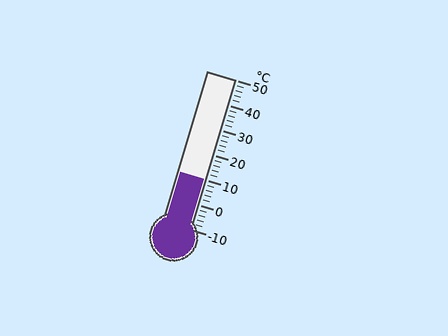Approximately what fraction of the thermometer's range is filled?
The thermometer is filled to approximately 35% of its range.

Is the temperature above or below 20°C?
The temperature is below 20°C.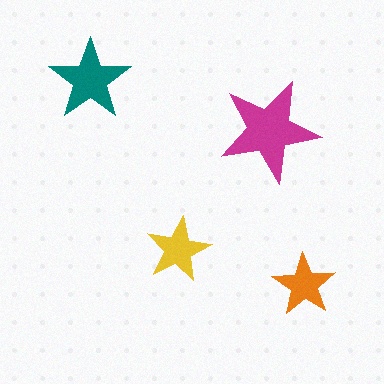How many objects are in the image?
There are 4 objects in the image.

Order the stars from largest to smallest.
the magenta one, the teal one, the yellow one, the orange one.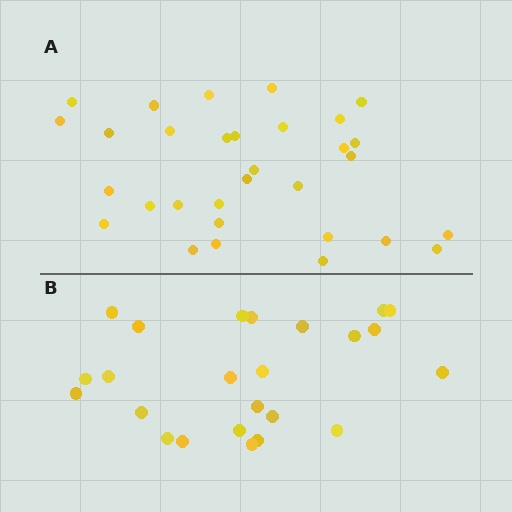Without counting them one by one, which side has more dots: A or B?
Region A (the top region) has more dots.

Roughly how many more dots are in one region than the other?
Region A has roughly 8 or so more dots than region B.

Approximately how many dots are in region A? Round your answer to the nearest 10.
About 30 dots. (The exact count is 31, which rounds to 30.)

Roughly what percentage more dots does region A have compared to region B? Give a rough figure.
About 30% more.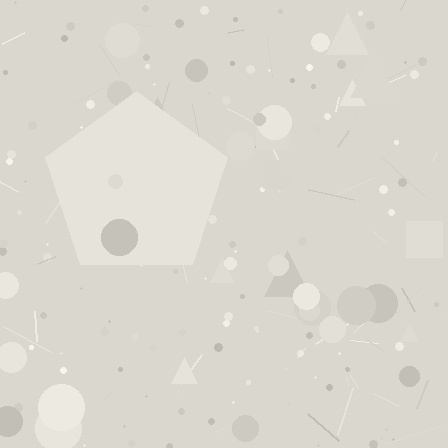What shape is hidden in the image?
A pentagon is hidden in the image.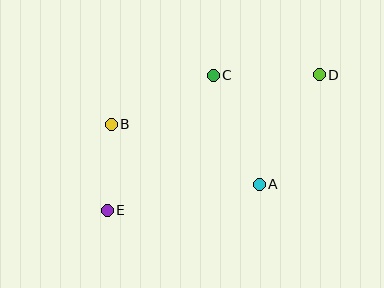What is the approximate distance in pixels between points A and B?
The distance between A and B is approximately 159 pixels.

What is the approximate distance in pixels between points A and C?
The distance between A and C is approximately 118 pixels.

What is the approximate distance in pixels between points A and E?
The distance between A and E is approximately 154 pixels.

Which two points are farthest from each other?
Points D and E are farthest from each other.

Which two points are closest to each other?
Points B and E are closest to each other.